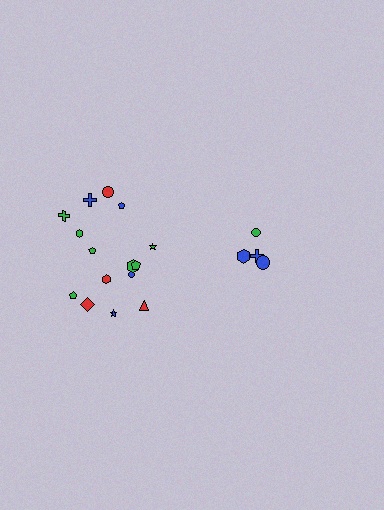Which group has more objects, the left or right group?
The left group.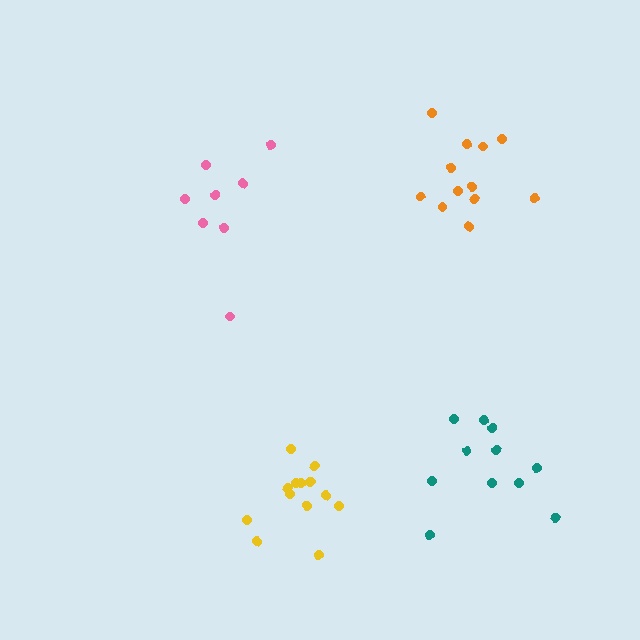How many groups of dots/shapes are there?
There are 4 groups.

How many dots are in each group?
Group 1: 11 dots, Group 2: 14 dots, Group 3: 8 dots, Group 4: 12 dots (45 total).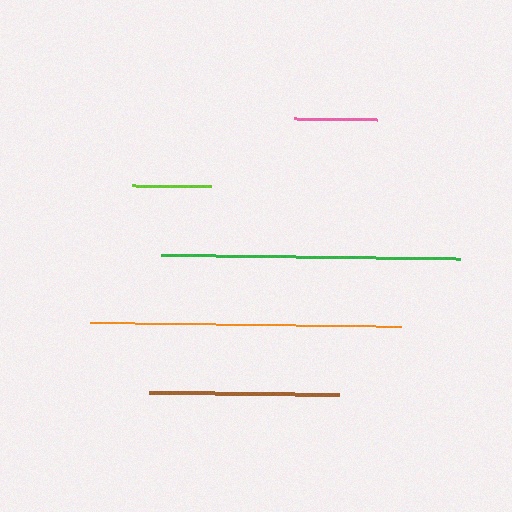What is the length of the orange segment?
The orange segment is approximately 310 pixels long.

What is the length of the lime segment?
The lime segment is approximately 79 pixels long.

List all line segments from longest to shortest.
From longest to shortest: orange, green, brown, pink, lime.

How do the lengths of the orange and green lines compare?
The orange and green lines are approximately the same length.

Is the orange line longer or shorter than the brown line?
The orange line is longer than the brown line.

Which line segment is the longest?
The orange line is the longest at approximately 310 pixels.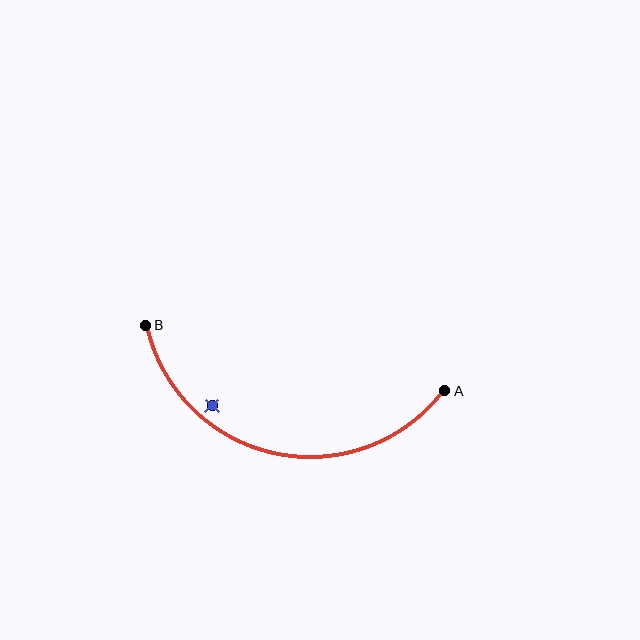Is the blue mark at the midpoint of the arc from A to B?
No — the blue mark does not lie on the arc at all. It sits slightly inside the curve.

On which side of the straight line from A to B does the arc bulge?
The arc bulges below the straight line connecting A and B.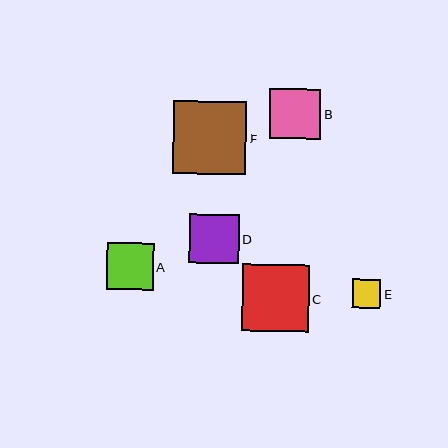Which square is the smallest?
Square E is the smallest with a size of approximately 28 pixels.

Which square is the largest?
Square F is the largest with a size of approximately 73 pixels.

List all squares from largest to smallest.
From largest to smallest: F, C, B, D, A, E.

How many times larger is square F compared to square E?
Square F is approximately 2.6 times the size of square E.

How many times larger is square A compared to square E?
Square A is approximately 1.7 times the size of square E.